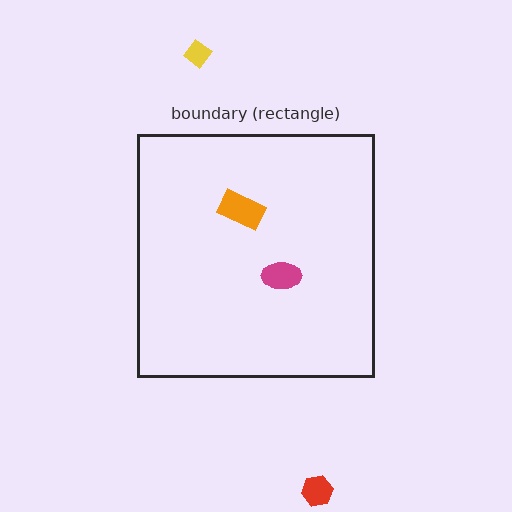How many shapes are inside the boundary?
2 inside, 2 outside.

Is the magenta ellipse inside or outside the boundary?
Inside.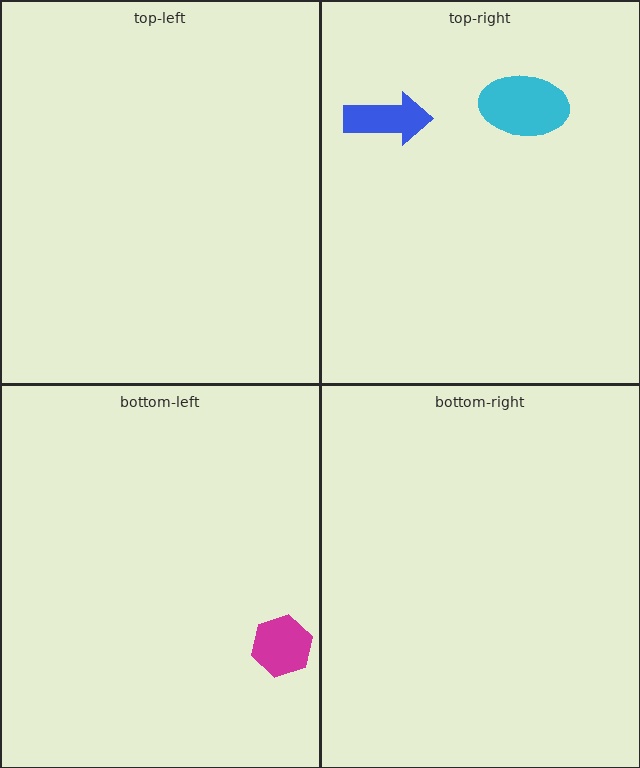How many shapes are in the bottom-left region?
1.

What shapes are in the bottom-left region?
The magenta hexagon.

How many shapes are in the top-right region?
2.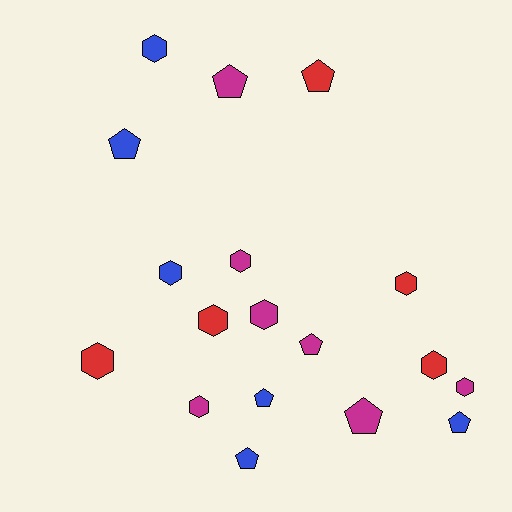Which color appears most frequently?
Magenta, with 7 objects.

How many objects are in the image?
There are 18 objects.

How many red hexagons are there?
There are 4 red hexagons.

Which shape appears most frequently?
Hexagon, with 10 objects.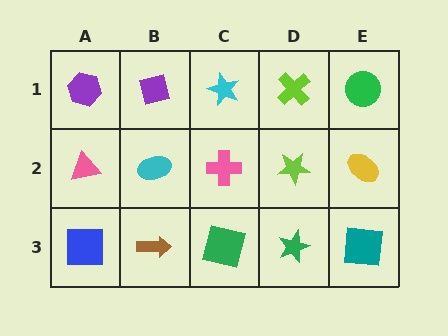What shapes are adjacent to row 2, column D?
A lime cross (row 1, column D), a green star (row 3, column D), a pink cross (row 2, column C), a yellow ellipse (row 2, column E).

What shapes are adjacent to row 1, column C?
A pink cross (row 2, column C), a purple square (row 1, column B), a lime cross (row 1, column D).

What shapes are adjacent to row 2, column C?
A cyan star (row 1, column C), a green square (row 3, column C), a cyan ellipse (row 2, column B), a lime star (row 2, column D).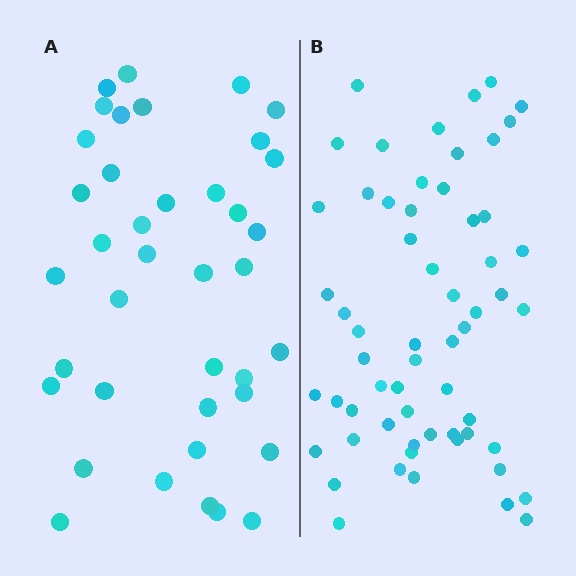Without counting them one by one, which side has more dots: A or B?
Region B (the right region) has more dots.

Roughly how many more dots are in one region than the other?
Region B has approximately 20 more dots than region A.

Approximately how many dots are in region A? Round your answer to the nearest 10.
About 40 dots. (The exact count is 39, which rounds to 40.)